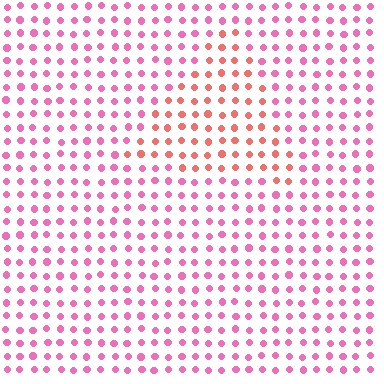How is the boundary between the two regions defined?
The boundary is defined purely by a slight shift in hue (about 37 degrees). Spacing, size, and orientation are identical on both sides.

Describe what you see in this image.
The image is filled with small pink elements in a uniform arrangement. A triangle-shaped region is visible where the elements are tinted to a slightly different hue, forming a subtle color boundary.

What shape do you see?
I see a triangle.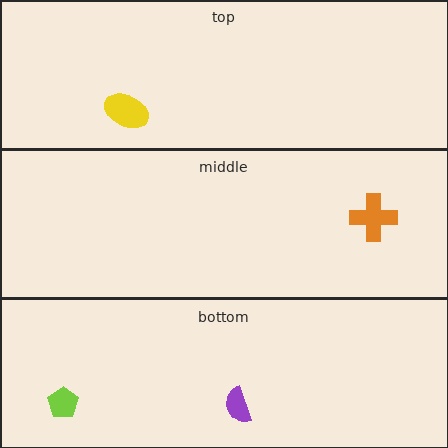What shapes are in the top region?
The yellow ellipse.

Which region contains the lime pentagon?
The bottom region.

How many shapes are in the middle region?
1.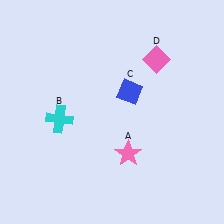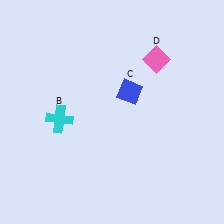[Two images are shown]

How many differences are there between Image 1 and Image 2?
There is 1 difference between the two images.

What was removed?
The pink star (A) was removed in Image 2.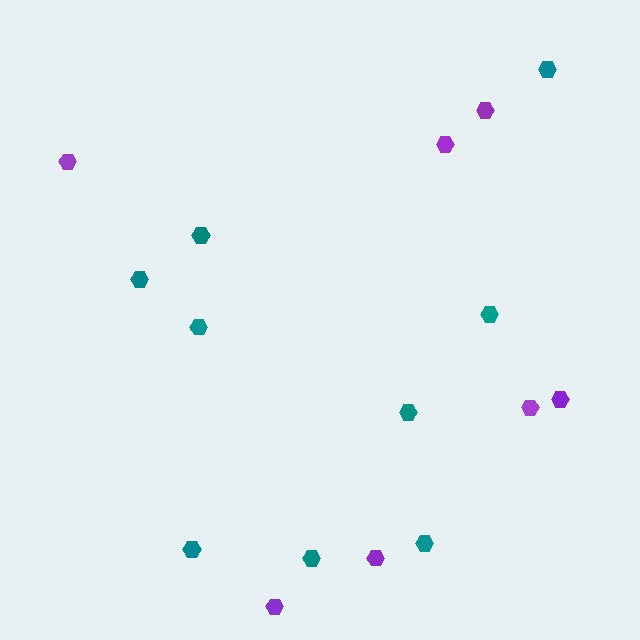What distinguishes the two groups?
There are 2 groups: one group of teal hexagons (9) and one group of purple hexagons (7).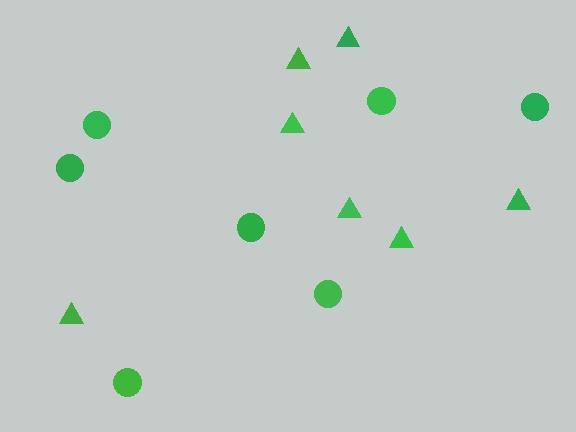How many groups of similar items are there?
There are 2 groups: one group of circles (7) and one group of triangles (7).